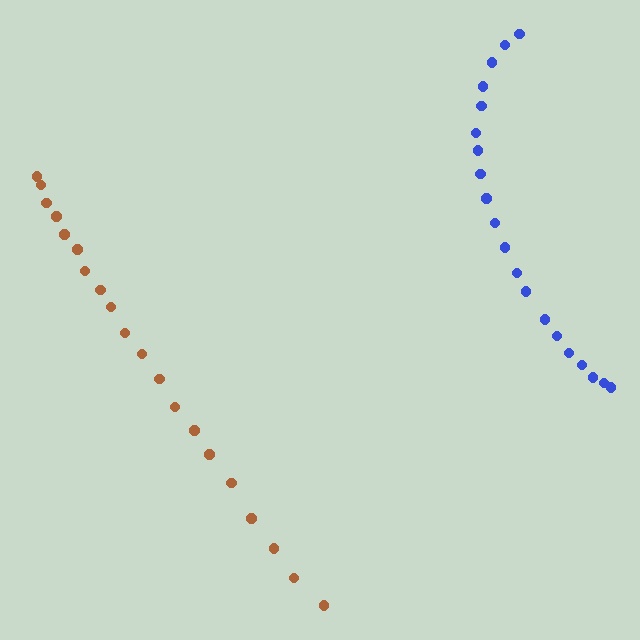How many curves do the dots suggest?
There are 2 distinct paths.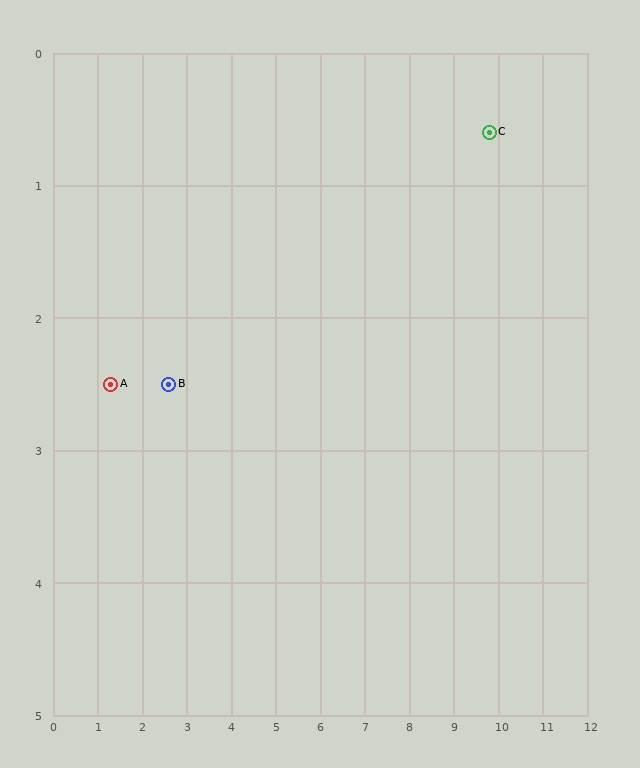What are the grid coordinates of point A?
Point A is at approximately (1.3, 2.5).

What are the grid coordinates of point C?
Point C is at approximately (9.8, 0.6).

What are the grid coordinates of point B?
Point B is at approximately (2.6, 2.5).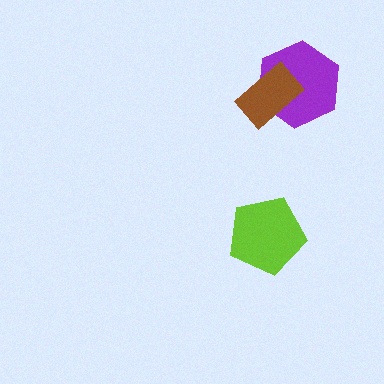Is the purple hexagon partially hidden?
Yes, it is partially covered by another shape.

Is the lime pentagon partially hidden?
No, no other shape covers it.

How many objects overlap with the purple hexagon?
1 object overlaps with the purple hexagon.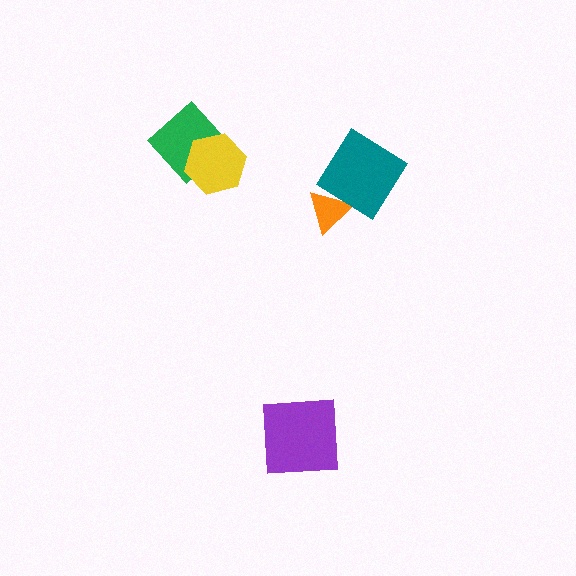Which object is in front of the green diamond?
The yellow hexagon is in front of the green diamond.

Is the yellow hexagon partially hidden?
No, no other shape covers it.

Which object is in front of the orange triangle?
The teal diamond is in front of the orange triangle.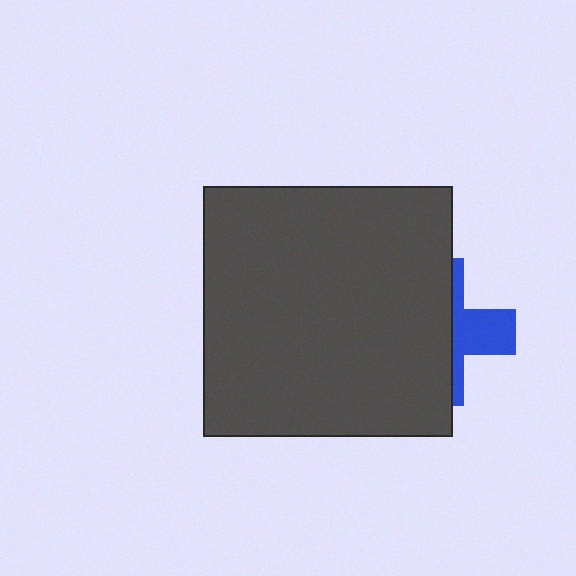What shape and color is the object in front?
The object in front is a dark gray square.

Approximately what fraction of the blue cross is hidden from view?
Roughly 66% of the blue cross is hidden behind the dark gray square.